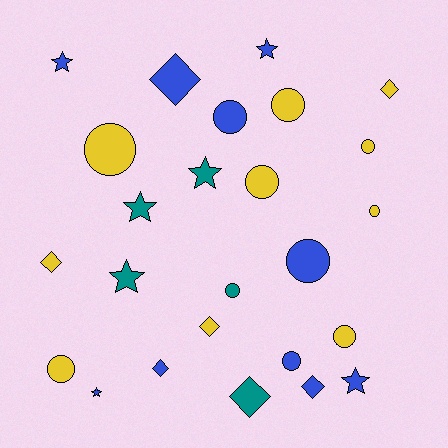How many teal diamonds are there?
There is 1 teal diamond.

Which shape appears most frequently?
Circle, with 11 objects.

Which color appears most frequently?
Yellow, with 10 objects.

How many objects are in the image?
There are 25 objects.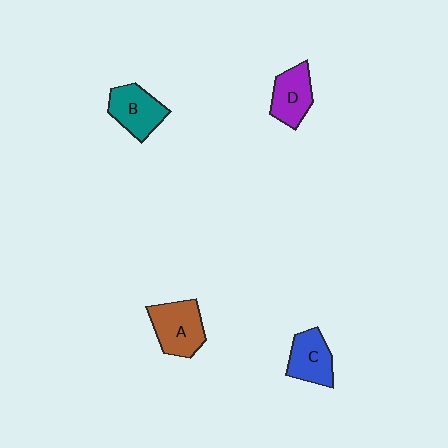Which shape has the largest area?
Shape A (brown).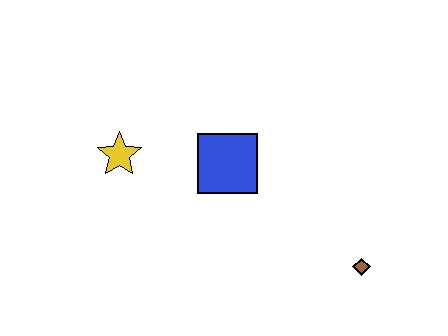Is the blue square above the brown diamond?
Yes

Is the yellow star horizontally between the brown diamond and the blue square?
No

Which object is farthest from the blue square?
The brown diamond is farthest from the blue square.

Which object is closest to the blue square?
The yellow star is closest to the blue square.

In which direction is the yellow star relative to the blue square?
The yellow star is to the left of the blue square.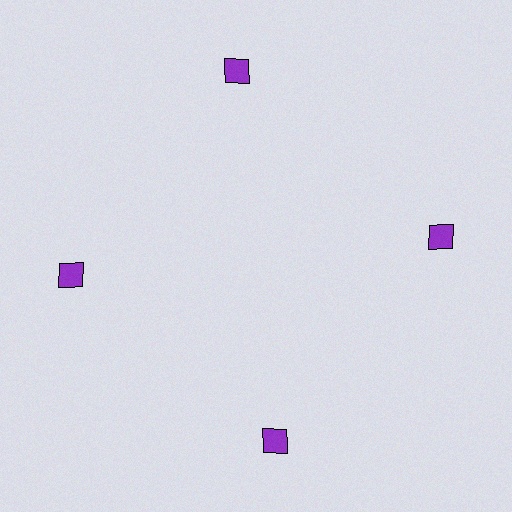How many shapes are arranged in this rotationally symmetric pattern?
There are 4 shapes, arranged in 4 groups of 1.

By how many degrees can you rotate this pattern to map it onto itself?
The pattern maps onto itself every 90 degrees of rotation.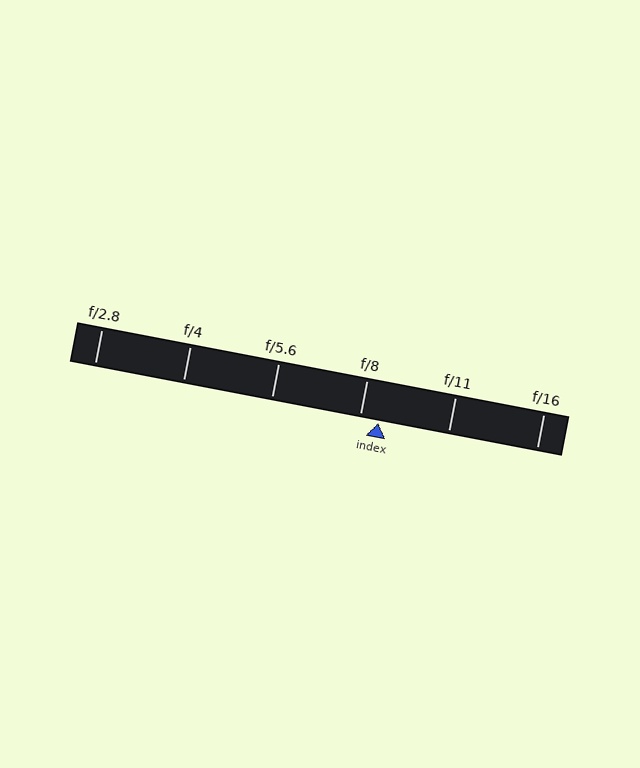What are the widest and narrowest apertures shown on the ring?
The widest aperture shown is f/2.8 and the narrowest is f/16.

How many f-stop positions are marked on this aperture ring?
There are 6 f-stop positions marked.